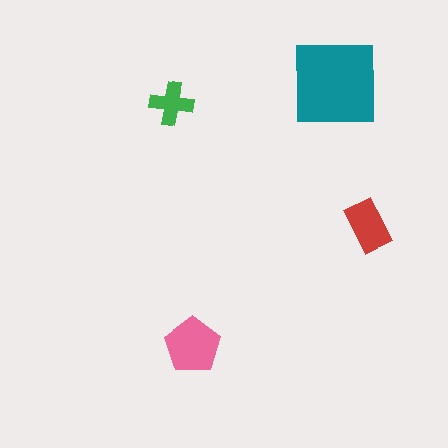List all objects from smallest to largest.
The green cross, the red rectangle, the pink pentagon, the teal square.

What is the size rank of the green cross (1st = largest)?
4th.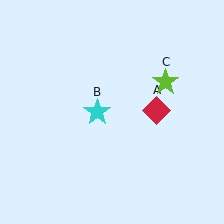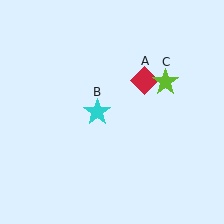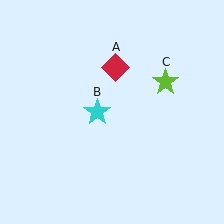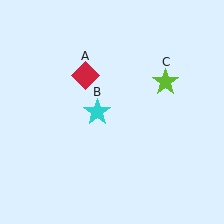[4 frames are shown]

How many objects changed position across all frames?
1 object changed position: red diamond (object A).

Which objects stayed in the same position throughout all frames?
Cyan star (object B) and lime star (object C) remained stationary.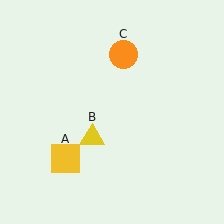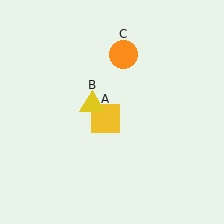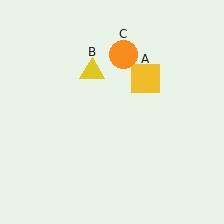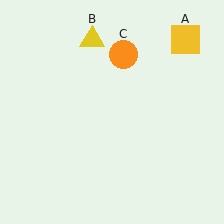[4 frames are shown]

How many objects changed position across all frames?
2 objects changed position: yellow square (object A), yellow triangle (object B).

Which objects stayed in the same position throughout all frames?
Orange circle (object C) remained stationary.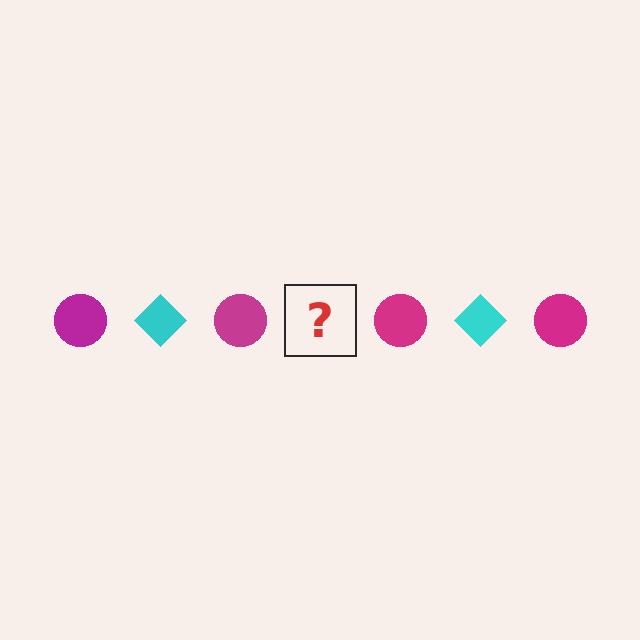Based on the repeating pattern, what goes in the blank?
The blank should be a cyan diamond.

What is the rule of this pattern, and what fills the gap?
The rule is that the pattern alternates between magenta circle and cyan diamond. The gap should be filled with a cyan diamond.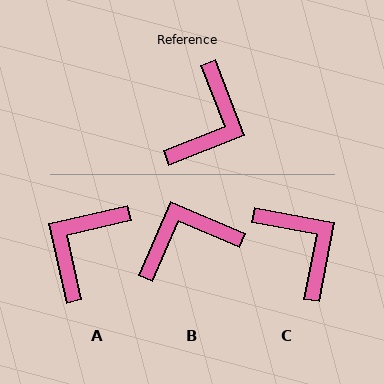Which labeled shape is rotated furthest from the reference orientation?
A, about 172 degrees away.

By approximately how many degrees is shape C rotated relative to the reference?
Approximately 58 degrees counter-clockwise.